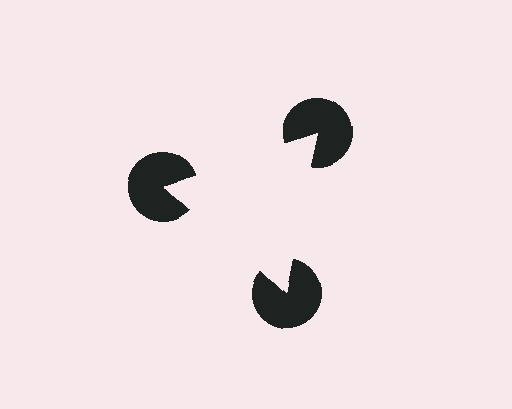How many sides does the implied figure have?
3 sides.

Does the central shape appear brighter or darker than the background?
It typically appears slightly brighter than the background, even though no actual brightness change is drawn.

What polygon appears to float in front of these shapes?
An illusory triangle — its edges are inferred from the aligned wedge cuts in the pac-man discs, not physically drawn.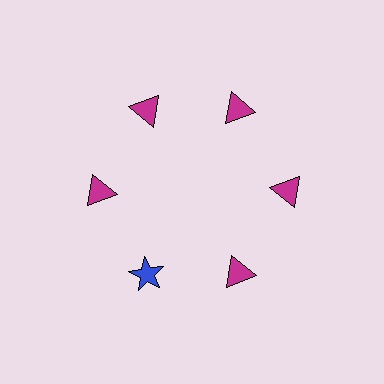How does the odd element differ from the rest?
It differs in both color (blue instead of magenta) and shape (star instead of triangle).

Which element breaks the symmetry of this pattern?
The blue star at roughly the 7 o'clock position breaks the symmetry. All other shapes are magenta triangles.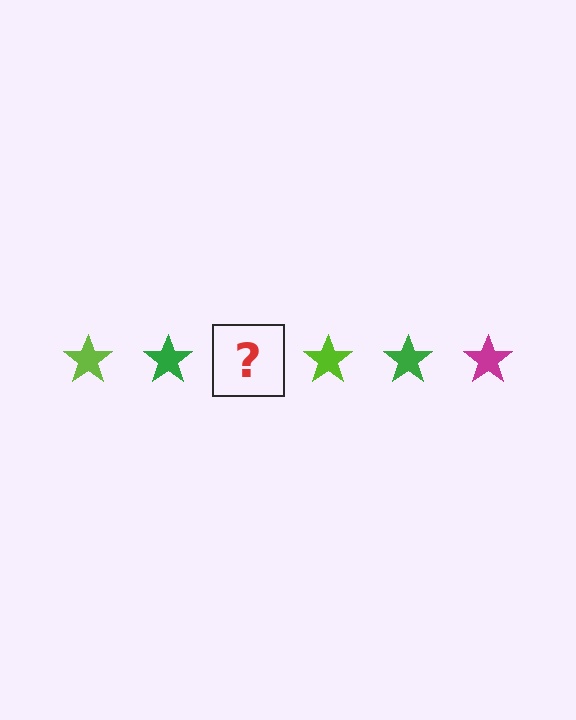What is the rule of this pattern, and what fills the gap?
The rule is that the pattern cycles through lime, green, magenta stars. The gap should be filled with a magenta star.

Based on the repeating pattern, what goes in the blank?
The blank should be a magenta star.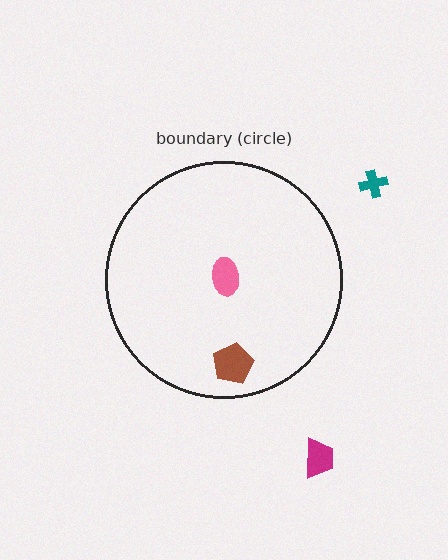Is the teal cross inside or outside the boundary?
Outside.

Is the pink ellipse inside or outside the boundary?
Inside.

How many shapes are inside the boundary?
2 inside, 2 outside.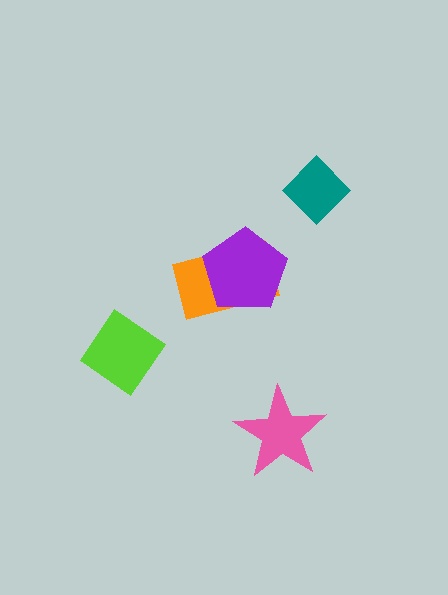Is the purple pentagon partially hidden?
No, no other shape covers it.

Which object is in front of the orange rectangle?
The purple pentagon is in front of the orange rectangle.